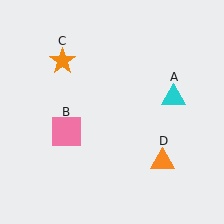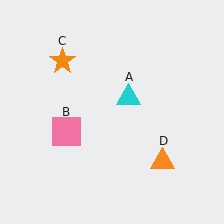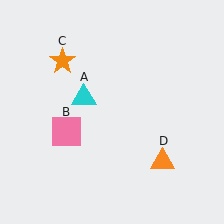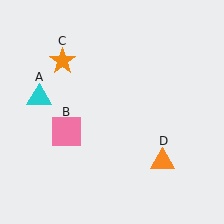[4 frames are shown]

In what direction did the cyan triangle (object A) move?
The cyan triangle (object A) moved left.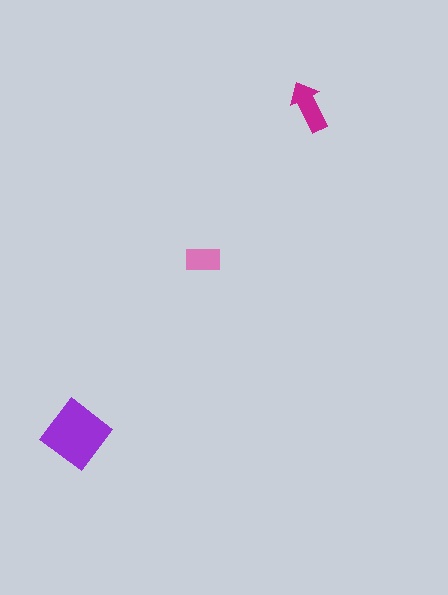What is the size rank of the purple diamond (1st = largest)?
1st.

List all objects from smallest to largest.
The pink rectangle, the magenta arrow, the purple diamond.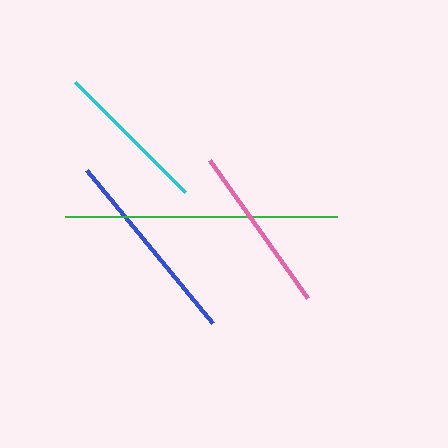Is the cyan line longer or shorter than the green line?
The green line is longer than the cyan line.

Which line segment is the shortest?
The cyan line is the shortest at approximately 155 pixels.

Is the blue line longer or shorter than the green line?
The green line is longer than the blue line.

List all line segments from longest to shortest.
From longest to shortest: green, blue, pink, cyan.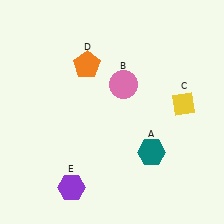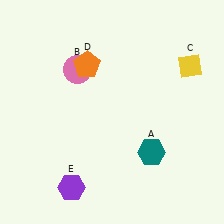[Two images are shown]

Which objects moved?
The objects that moved are: the pink circle (B), the yellow diamond (C).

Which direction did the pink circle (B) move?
The pink circle (B) moved left.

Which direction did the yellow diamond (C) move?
The yellow diamond (C) moved up.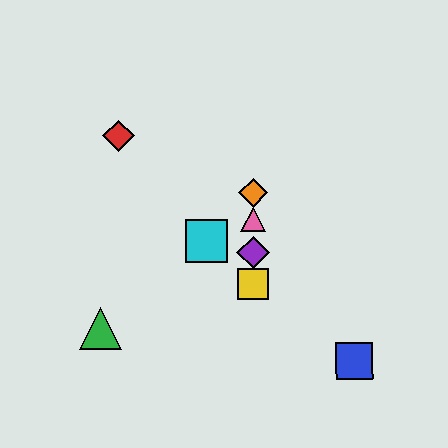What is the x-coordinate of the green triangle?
The green triangle is at x≈100.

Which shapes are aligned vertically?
The yellow square, the purple diamond, the orange diamond, the pink triangle are aligned vertically.